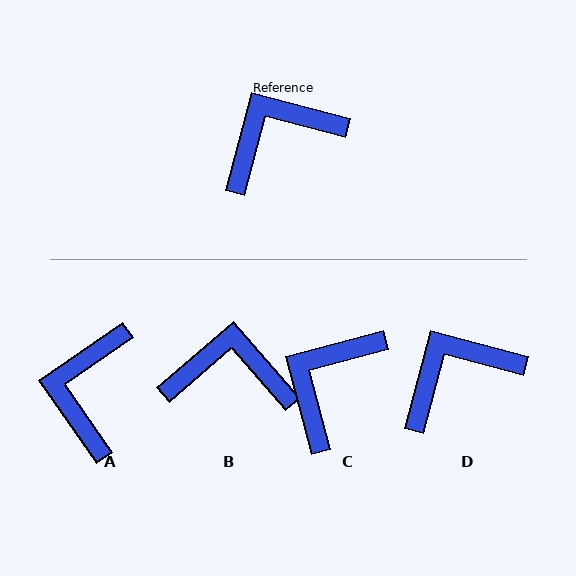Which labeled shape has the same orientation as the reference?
D.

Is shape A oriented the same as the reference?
No, it is off by about 50 degrees.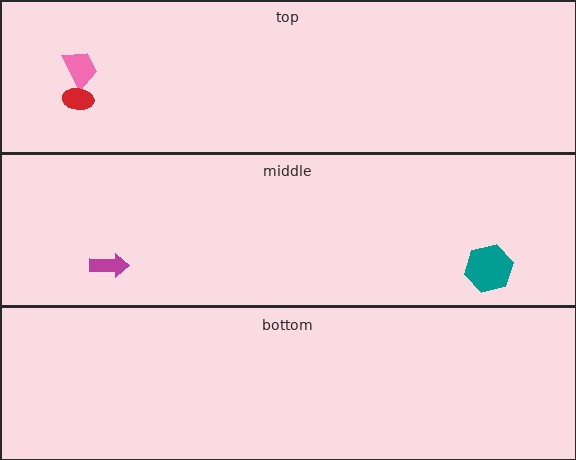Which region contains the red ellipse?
The top region.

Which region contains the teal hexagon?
The middle region.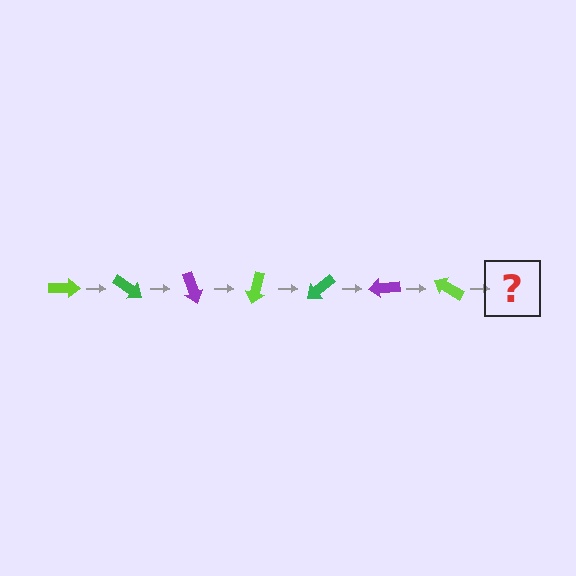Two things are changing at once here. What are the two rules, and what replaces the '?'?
The two rules are that it rotates 35 degrees each step and the color cycles through lime, green, and purple. The '?' should be a green arrow, rotated 245 degrees from the start.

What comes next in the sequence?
The next element should be a green arrow, rotated 245 degrees from the start.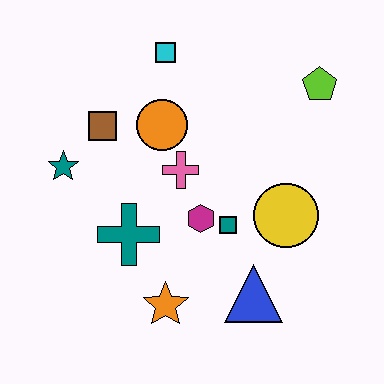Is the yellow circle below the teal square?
No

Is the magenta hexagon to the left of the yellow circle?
Yes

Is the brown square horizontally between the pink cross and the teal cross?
No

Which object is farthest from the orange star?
The lime pentagon is farthest from the orange star.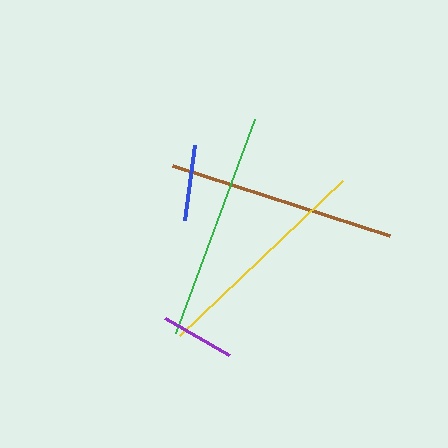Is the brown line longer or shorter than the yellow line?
The brown line is longer than the yellow line.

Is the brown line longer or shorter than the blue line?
The brown line is longer than the blue line.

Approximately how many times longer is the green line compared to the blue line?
The green line is approximately 3.0 times the length of the blue line.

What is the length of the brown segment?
The brown segment is approximately 228 pixels long.